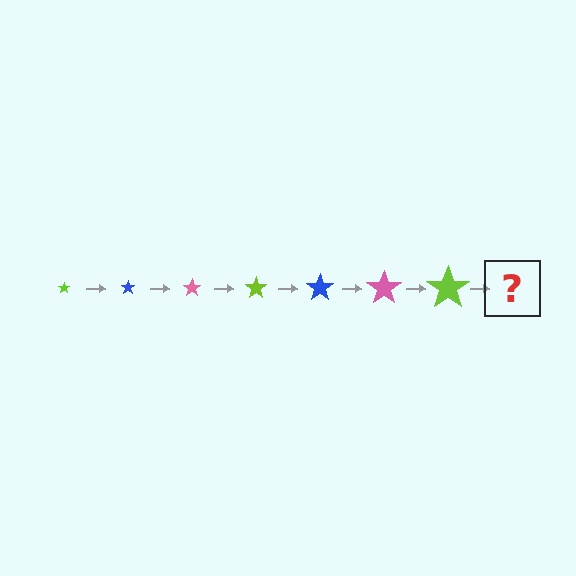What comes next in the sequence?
The next element should be a blue star, larger than the previous one.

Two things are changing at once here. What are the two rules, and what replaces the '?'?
The two rules are that the star grows larger each step and the color cycles through lime, blue, and pink. The '?' should be a blue star, larger than the previous one.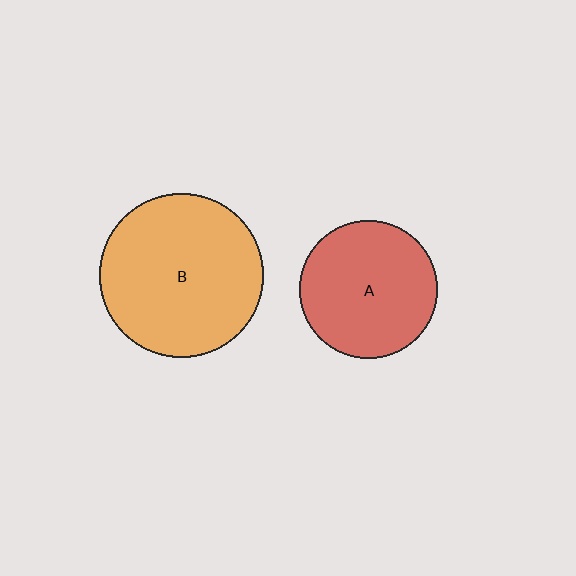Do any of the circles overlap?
No, none of the circles overlap.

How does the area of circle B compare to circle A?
Approximately 1.4 times.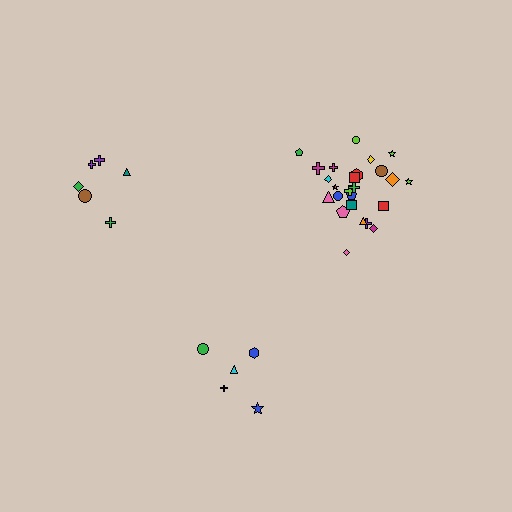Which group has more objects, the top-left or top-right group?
The top-right group.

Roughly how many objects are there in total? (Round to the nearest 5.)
Roughly 35 objects in total.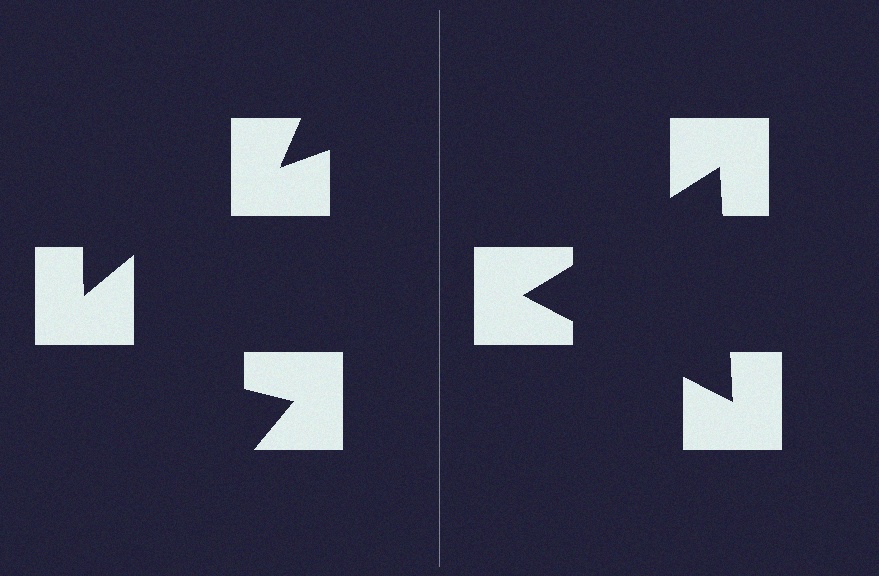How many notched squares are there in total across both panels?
6 — 3 on each side.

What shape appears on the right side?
An illusory triangle.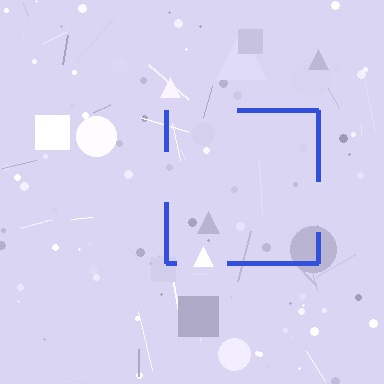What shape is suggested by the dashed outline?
The dashed outline suggests a square.